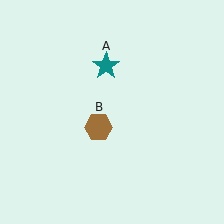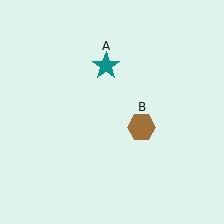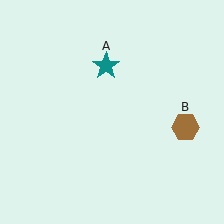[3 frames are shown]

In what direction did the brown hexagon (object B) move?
The brown hexagon (object B) moved right.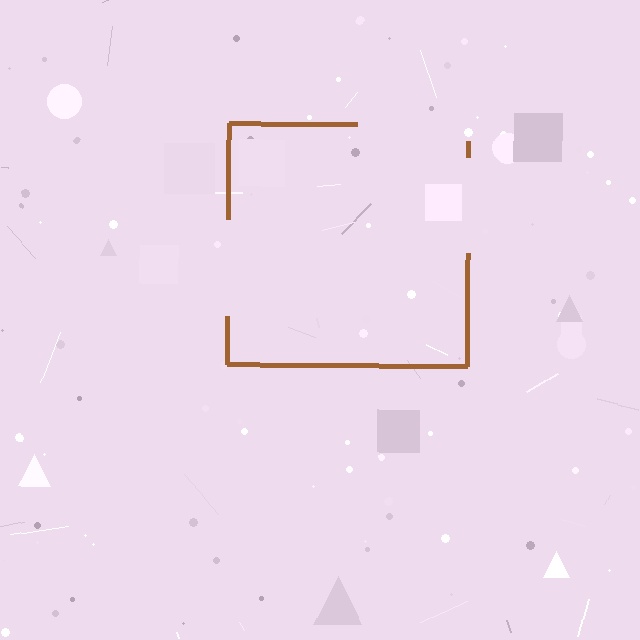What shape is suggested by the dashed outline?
The dashed outline suggests a square.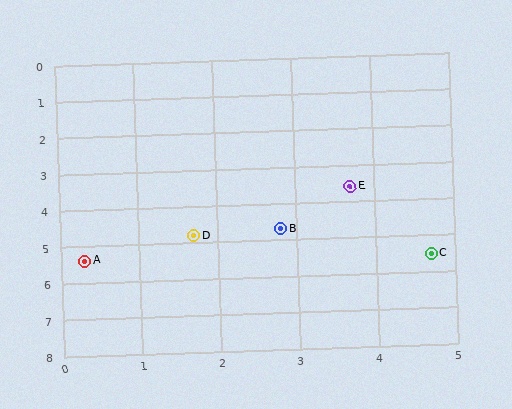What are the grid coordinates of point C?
Point C is at approximately (4.7, 5.5).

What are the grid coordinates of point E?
Point E is at approximately (3.7, 3.6).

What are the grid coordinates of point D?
Point D is at approximately (1.7, 4.8).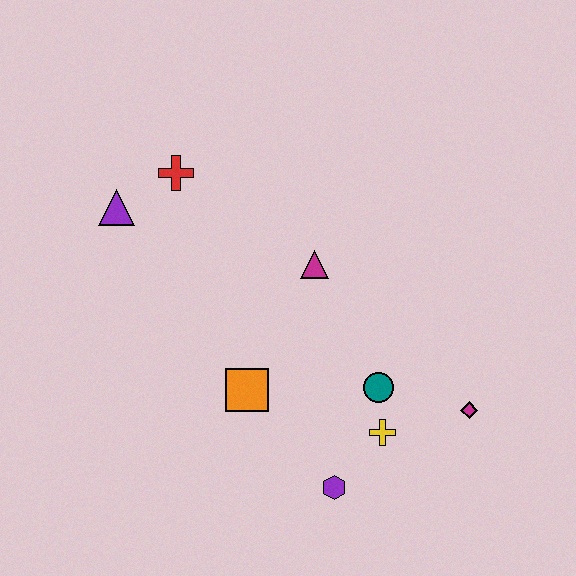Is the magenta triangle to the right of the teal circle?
No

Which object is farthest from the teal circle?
The purple triangle is farthest from the teal circle.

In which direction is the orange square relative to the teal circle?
The orange square is to the left of the teal circle.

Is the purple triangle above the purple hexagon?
Yes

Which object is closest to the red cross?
The purple triangle is closest to the red cross.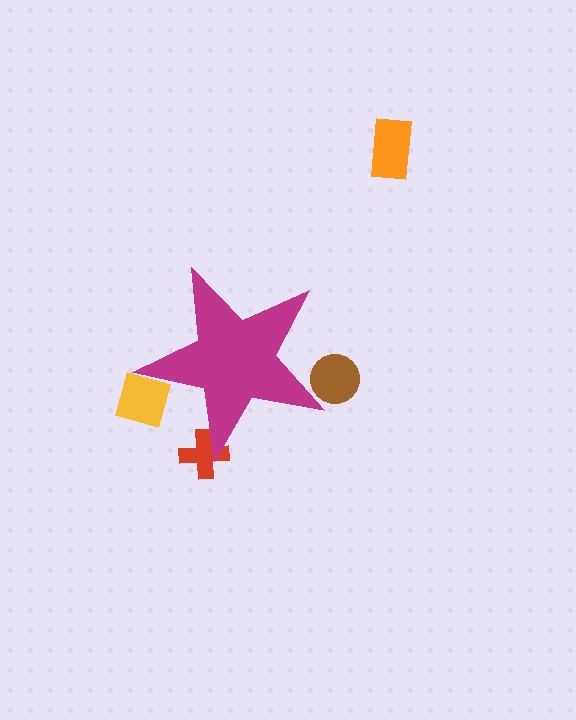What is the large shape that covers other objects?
A magenta star.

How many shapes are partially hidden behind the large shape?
3 shapes are partially hidden.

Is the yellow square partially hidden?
Yes, the yellow square is partially hidden behind the magenta star.